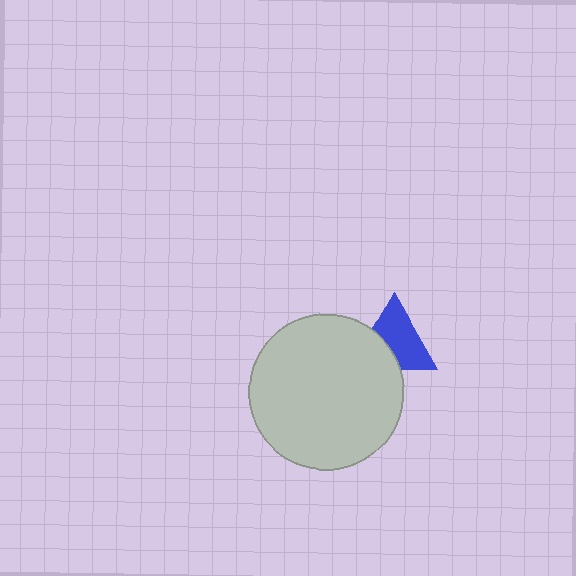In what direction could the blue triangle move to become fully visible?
The blue triangle could move toward the upper-right. That would shift it out from behind the light gray circle entirely.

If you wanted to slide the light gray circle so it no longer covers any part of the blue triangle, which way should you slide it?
Slide it toward the lower-left — that is the most direct way to separate the two shapes.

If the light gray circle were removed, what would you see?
You would see the complete blue triangle.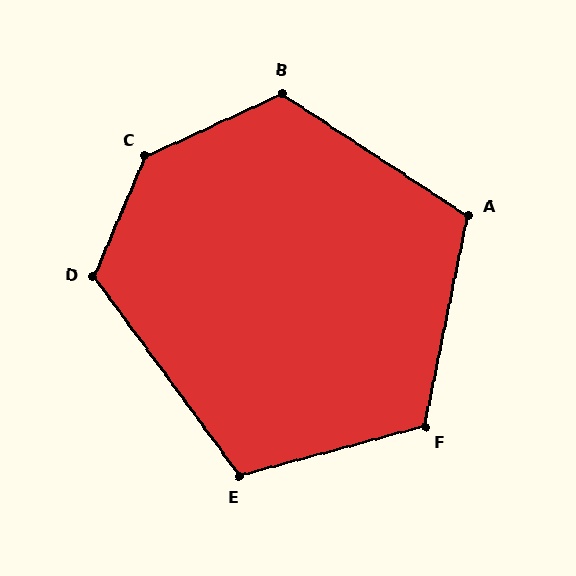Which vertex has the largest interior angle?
C, at approximately 138 degrees.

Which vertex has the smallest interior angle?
E, at approximately 111 degrees.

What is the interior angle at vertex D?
Approximately 121 degrees (obtuse).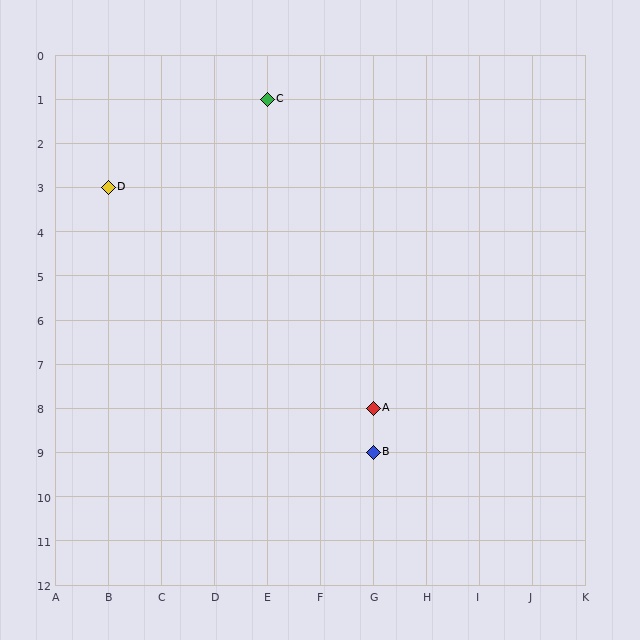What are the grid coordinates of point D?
Point D is at grid coordinates (B, 3).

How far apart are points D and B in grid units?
Points D and B are 5 columns and 6 rows apart (about 7.8 grid units diagonally).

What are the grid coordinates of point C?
Point C is at grid coordinates (E, 1).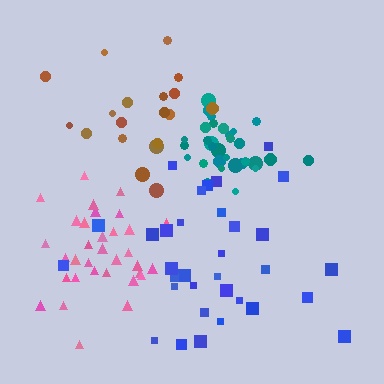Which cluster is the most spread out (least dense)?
Blue.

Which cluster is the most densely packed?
Teal.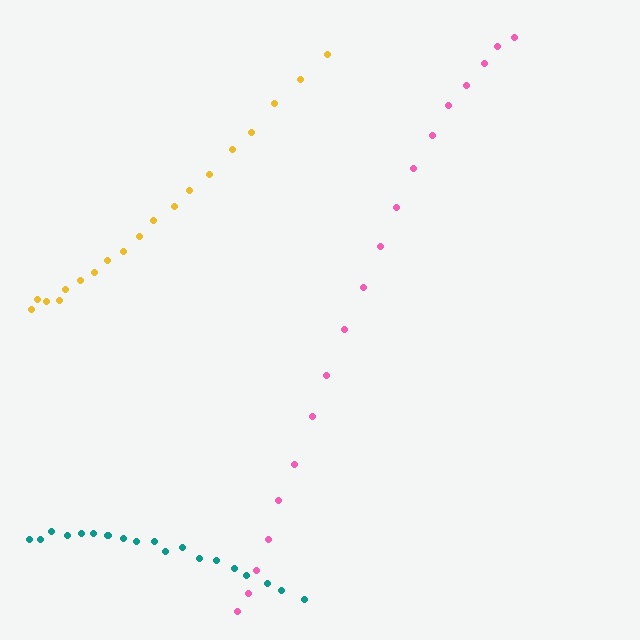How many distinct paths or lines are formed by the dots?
There are 3 distinct paths.